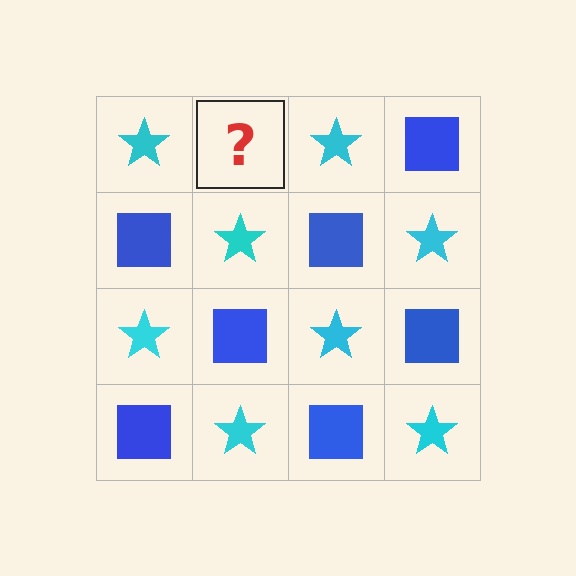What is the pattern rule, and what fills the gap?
The rule is that it alternates cyan star and blue square in a checkerboard pattern. The gap should be filled with a blue square.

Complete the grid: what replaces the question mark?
The question mark should be replaced with a blue square.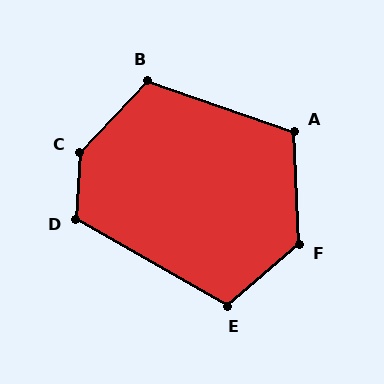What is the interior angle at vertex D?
Approximately 117 degrees (obtuse).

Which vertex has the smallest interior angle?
E, at approximately 110 degrees.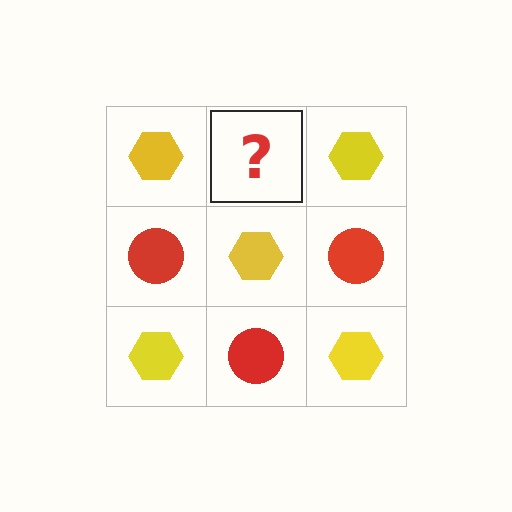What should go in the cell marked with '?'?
The missing cell should contain a red circle.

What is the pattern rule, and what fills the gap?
The rule is that it alternates yellow hexagon and red circle in a checkerboard pattern. The gap should be filled with a red circle.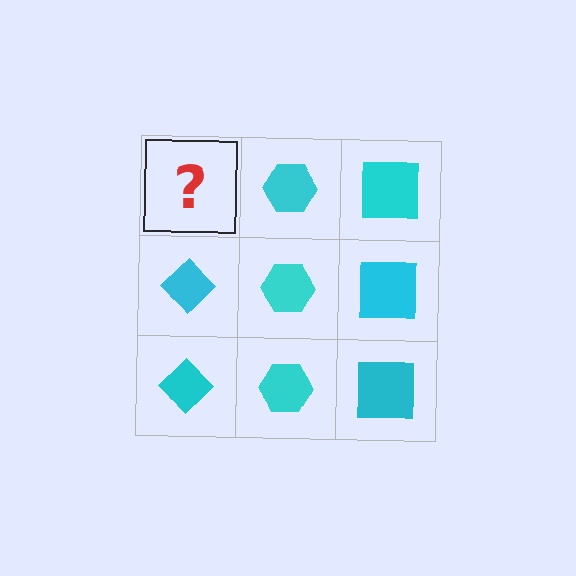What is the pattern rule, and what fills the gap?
The rule is that each column has a consistent shape. The gap should be filled with a cyan diamond.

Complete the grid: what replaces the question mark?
The question mark should be replaced with a cyan diamond.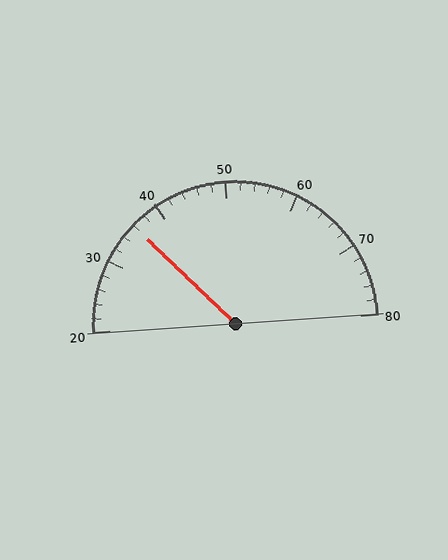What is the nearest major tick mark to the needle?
The nearest major tick mark is 40.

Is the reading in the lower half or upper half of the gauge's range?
The reading is in the lower half of the range (20 to 80).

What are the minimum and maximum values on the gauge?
The gauge ranges from 20 to 80.